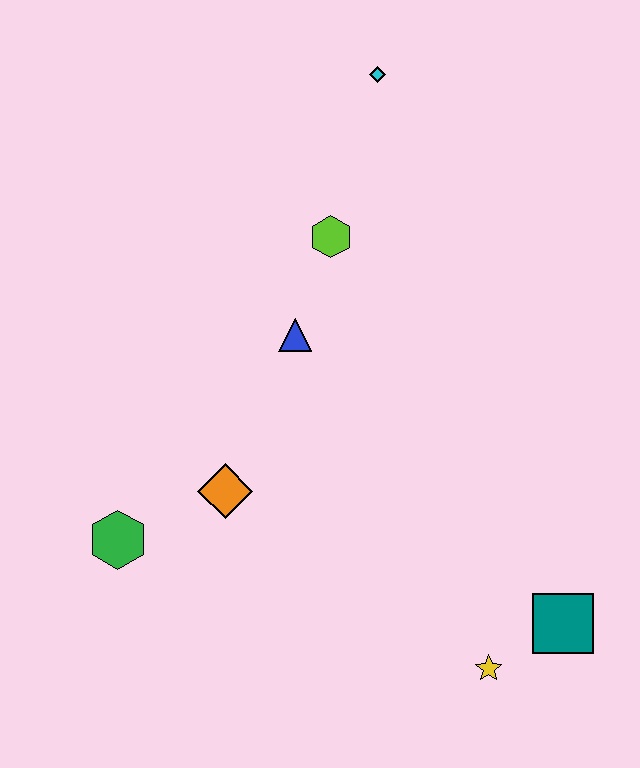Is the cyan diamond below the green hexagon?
No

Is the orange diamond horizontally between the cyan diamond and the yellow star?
No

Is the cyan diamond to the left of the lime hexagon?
No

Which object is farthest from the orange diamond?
The cyan diamond is farthest from the orange diamond.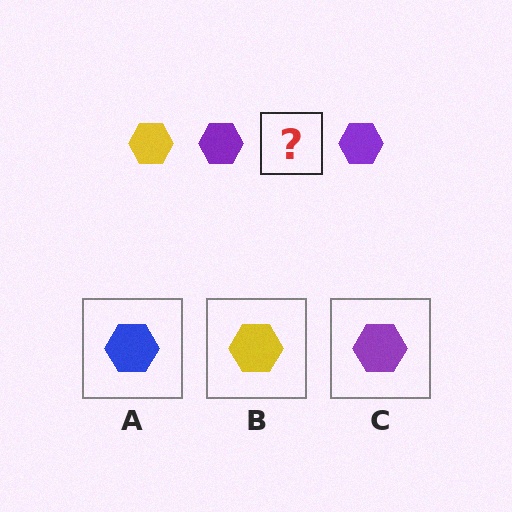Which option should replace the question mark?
Option B.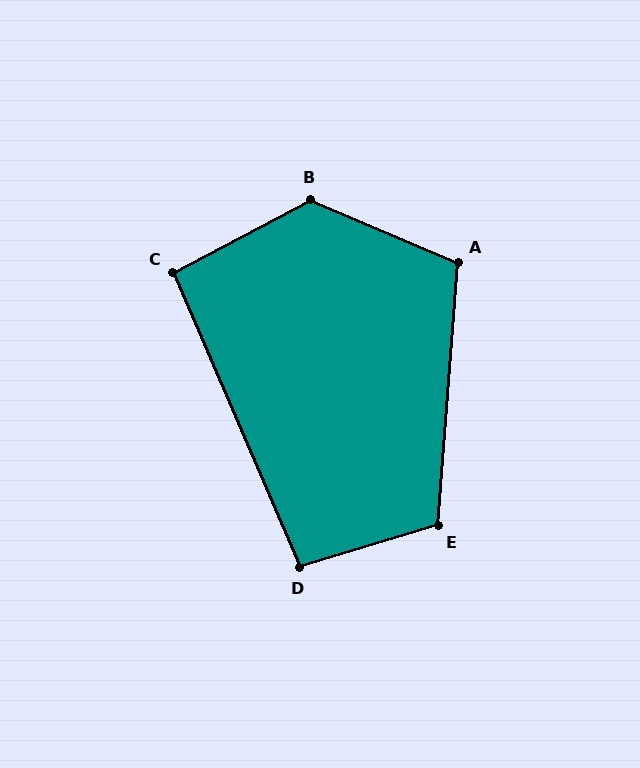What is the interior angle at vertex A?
Approximately 108 degrees (obtuse).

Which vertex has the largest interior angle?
B, at approximately 129 degrees.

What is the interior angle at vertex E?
Approximately 111 degrees (obtuse).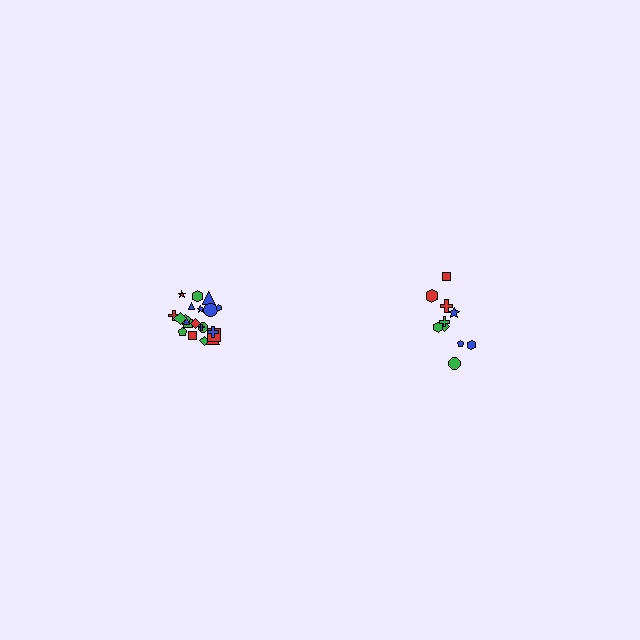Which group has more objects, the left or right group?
The left group.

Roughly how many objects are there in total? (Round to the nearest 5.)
Roughly 30 objects in total.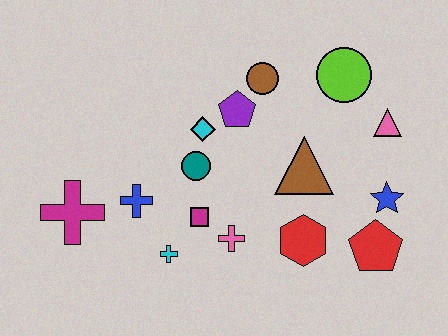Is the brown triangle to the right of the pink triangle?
No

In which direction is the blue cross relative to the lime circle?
The blue cross is to the left of the lime circle.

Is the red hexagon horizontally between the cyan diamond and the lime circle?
Yes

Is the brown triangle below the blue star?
No